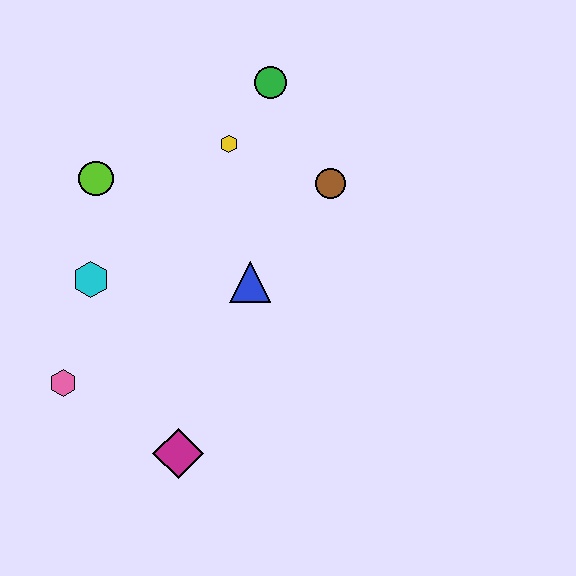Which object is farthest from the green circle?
The magenta diamond is farthest from the green circle.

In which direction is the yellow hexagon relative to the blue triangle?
The yellow hexagon is above the blue triangle.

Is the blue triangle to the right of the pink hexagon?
Yes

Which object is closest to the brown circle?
The yellow hexagon is closest to the brown circle.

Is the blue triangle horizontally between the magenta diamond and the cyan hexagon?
No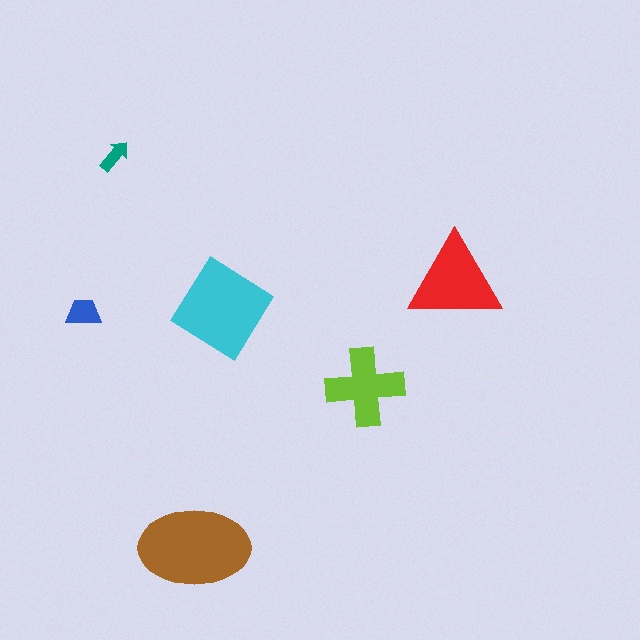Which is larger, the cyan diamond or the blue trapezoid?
The cyan diamond.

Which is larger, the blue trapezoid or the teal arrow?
The blue trapezoid.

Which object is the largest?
The brown ellipse.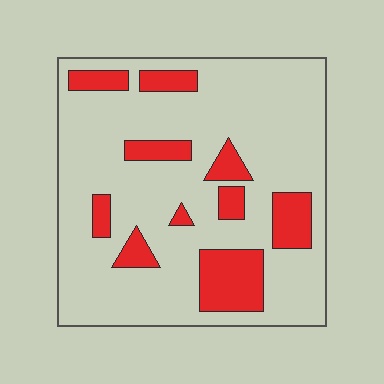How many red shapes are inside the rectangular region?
10.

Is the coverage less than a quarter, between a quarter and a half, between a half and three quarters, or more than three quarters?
Less than a quarter.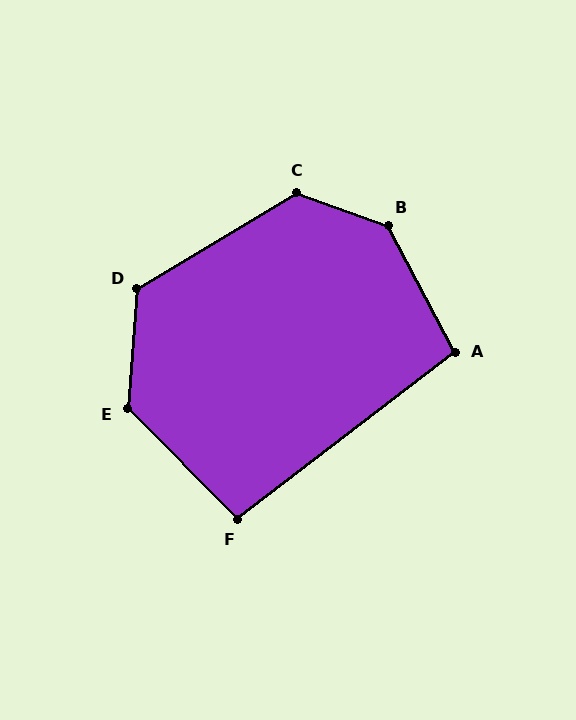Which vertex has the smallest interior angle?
F, at approximately 97 degrees.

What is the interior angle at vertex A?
Approximately 100 degrees (obtuse).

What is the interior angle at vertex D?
Approximately 125 degrees (obtuse).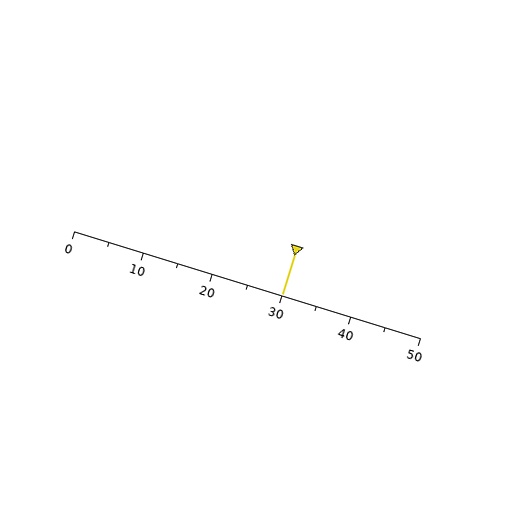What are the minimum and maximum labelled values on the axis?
The axis runs from 0 to 50.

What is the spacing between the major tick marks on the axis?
The major ticks are spaced 10 apart.